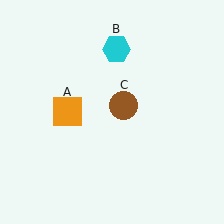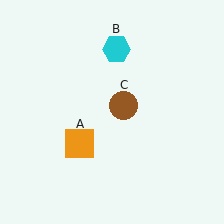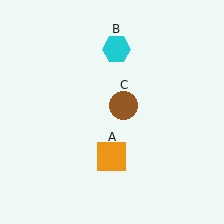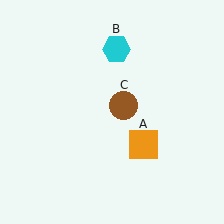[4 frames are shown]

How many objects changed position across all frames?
1 object changed position: orange square (object A).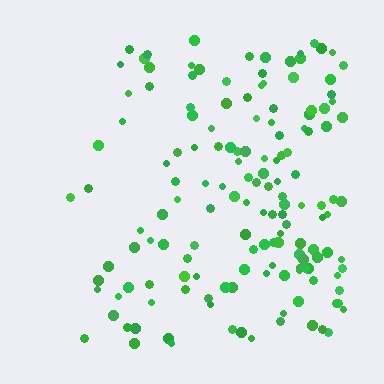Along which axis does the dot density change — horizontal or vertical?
Horizontal.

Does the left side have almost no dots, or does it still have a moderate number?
Still a moderate number, just noticeably fewer than the right.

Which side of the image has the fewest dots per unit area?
The left.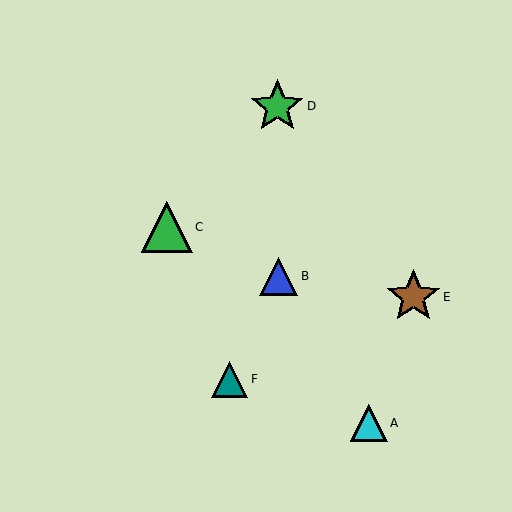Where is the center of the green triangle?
The center of the green triangle is at (167, 227).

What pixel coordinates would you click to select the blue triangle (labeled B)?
Click at (278, 276) to select the blue triangle B.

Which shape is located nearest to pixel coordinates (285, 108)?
The green star (labeled D) at (277, 106) is nearest to that location.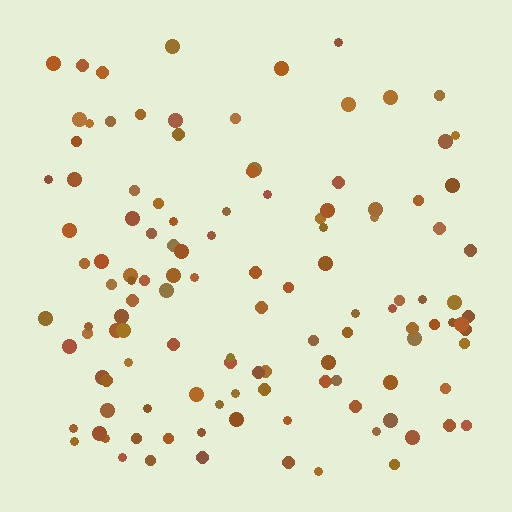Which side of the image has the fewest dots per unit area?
The top.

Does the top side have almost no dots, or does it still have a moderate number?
Still a moderate number, just noticeably fewer than the bottom.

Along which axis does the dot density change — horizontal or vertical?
Vertical.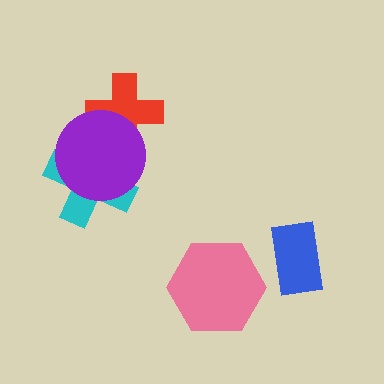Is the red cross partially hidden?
Yes, it is partially covered by another shape.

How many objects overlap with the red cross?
1 object overlaps with the red cross.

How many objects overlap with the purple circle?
2 objects overlap with the purple circle.